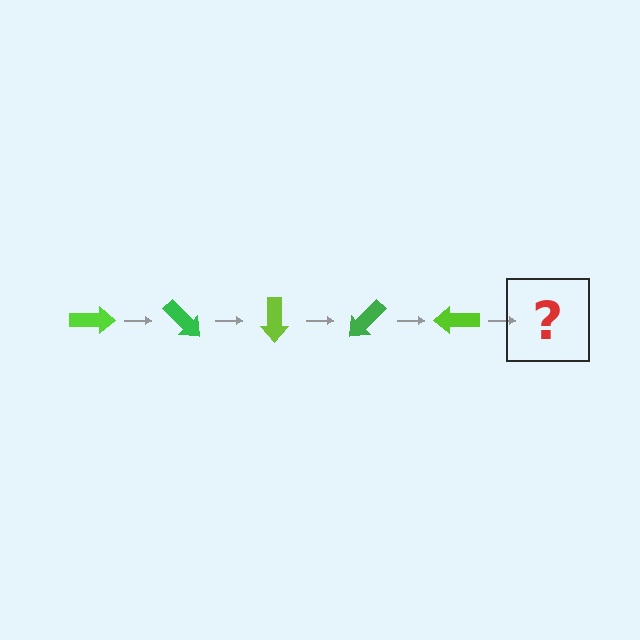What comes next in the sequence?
The next element should be a green arrow, rotated 225 degrees from the start.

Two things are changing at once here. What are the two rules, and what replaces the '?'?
The two rules are that it rotates 45 degrees each step and the color cycles through lime and green. The '?' should be a green arrow, rotated 225 degrees from the start.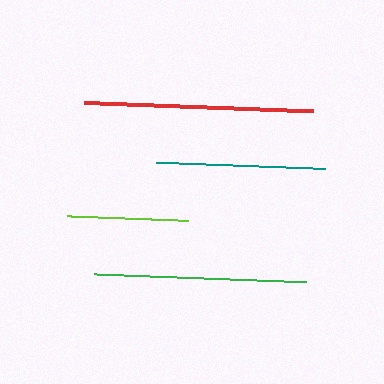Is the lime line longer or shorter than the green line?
The green line is longer than the lime line.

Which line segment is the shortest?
The lime line is the shortest at approximately 121 pixels.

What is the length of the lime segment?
The lime segment is approximately 121 pixels long.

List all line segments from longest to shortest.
From longest to shortest: red, green, teal, lime.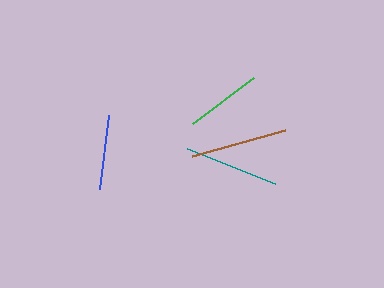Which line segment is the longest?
The brown line is the longest at approximately 97 pixels.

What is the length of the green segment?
The green segment is approximately 76 pixels long.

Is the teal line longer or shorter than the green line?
The teal line is longer than the green line.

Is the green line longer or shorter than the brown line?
The brown line is longer than the green line.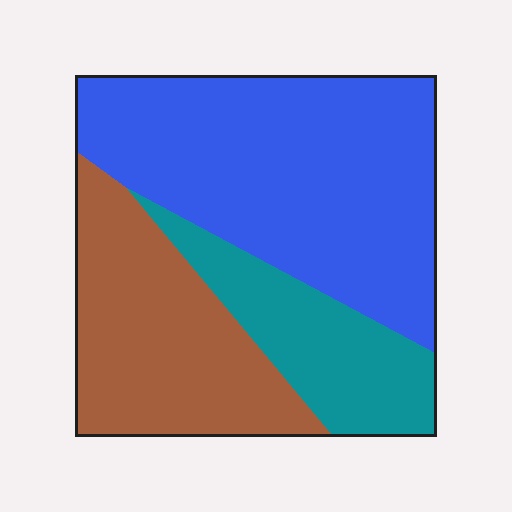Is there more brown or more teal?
Brown.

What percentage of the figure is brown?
Brown takes up about one third (1/3) of the figure.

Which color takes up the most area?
Blue, at roughly 50%.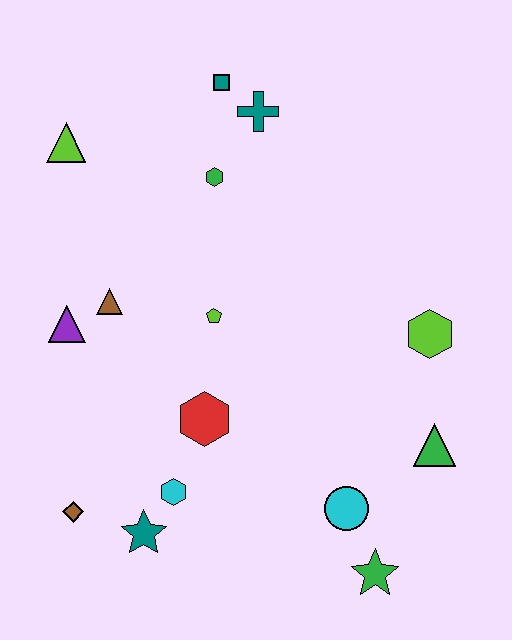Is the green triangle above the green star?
Yes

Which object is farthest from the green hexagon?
The green star is farthest from the green hexagon.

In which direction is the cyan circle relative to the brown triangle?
The cyan circle is to the right of the brown triangle.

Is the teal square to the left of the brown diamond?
No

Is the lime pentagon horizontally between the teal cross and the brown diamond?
Yes